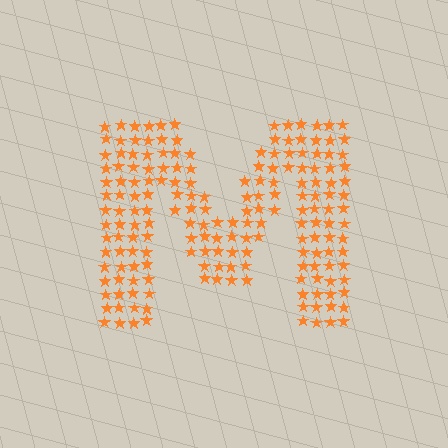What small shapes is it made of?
It is made of small stars.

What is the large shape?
The large shape is the letter M.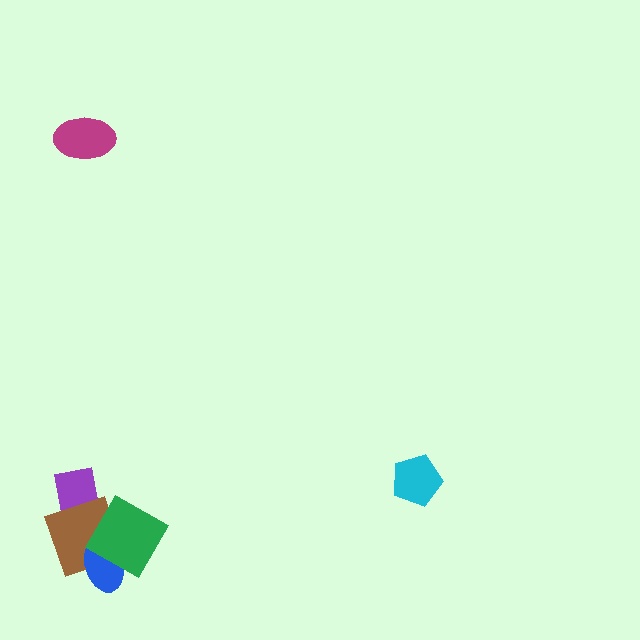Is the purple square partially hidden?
Yes, it is partially covered by another shape.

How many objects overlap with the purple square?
1 object overlaps with the purple square.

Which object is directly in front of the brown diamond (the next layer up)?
The blue ellipse is directly in front of the brown diamond.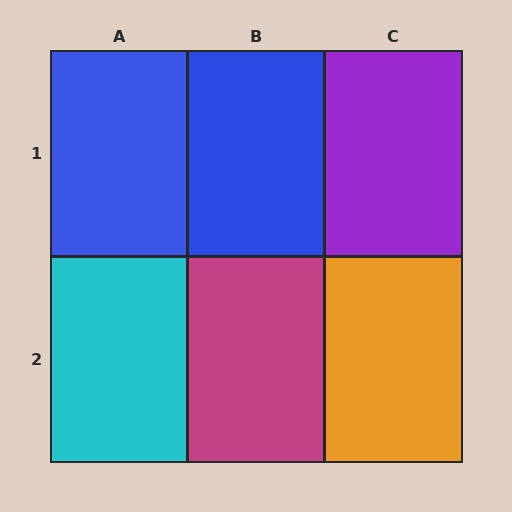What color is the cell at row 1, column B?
Blue.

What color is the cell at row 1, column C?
Purple.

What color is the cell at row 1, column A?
Blue.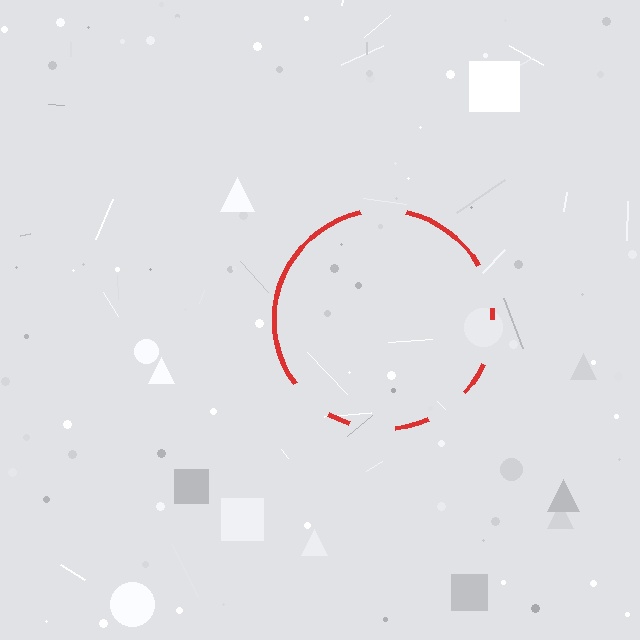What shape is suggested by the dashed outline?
The dashed outline suggests a circle.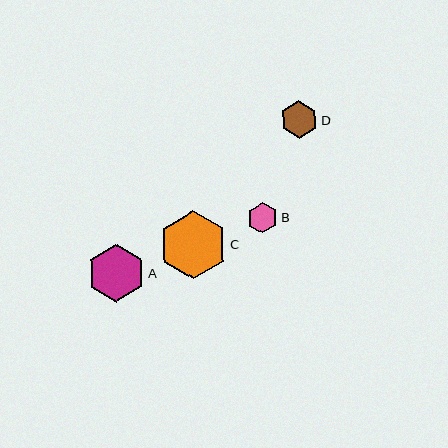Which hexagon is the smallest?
Hexagon B is the smallest with a size of approximately 30 pixels.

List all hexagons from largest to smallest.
From largest to smallest: C, A, D, B.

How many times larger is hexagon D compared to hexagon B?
Hexagon D is approximately 1.2 times the size of hexagon B.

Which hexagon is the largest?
Hexagon C is the largest with a size of approximately 68 pixels.